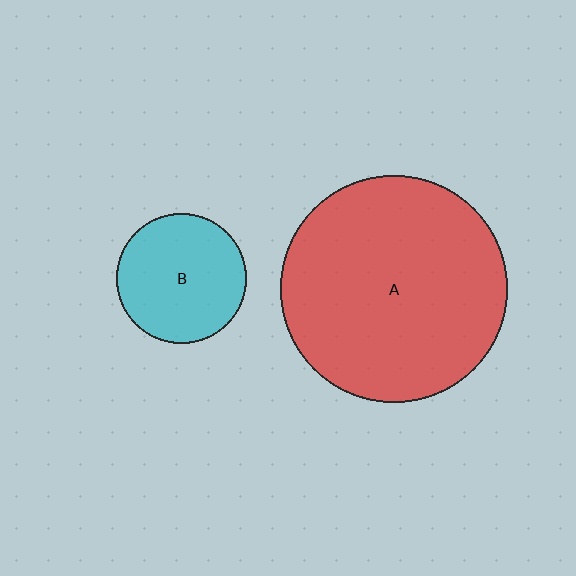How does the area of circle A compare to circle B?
Approximately 3.0 times.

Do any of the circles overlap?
No, none of the circles overlap.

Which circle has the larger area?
Circle A (red).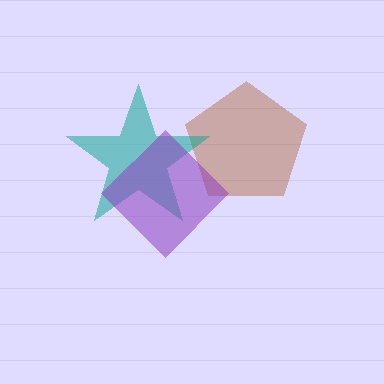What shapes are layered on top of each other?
The layered shapes are: a brown pentagon, a teal star, a purple diamond.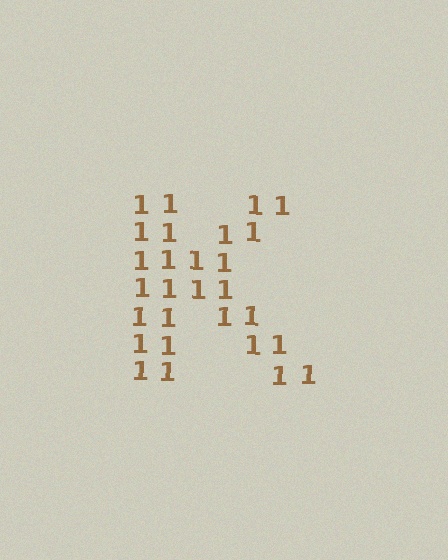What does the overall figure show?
The overall figure shows the letter K.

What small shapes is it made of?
It is made of small digit 1's.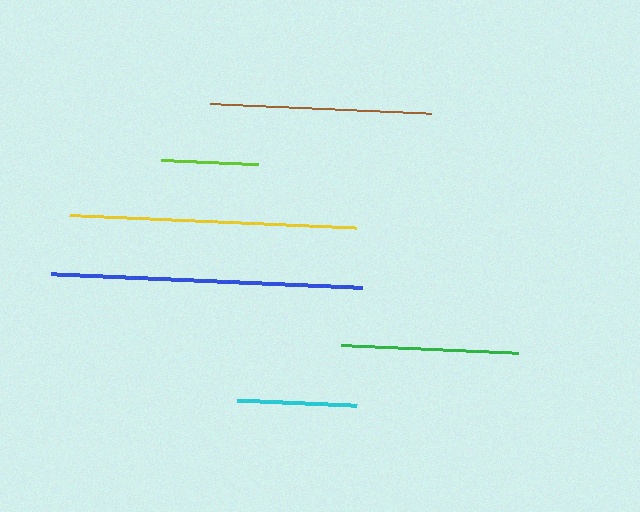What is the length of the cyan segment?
The cyan segment is approximately 120 pixels long.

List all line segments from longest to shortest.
From longest to shortest: blue, yellow, brown, green, cyan, lime.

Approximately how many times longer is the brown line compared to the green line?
The brown line is approximately 1.3 times the length of the green line.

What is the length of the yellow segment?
The yellow segment is approximately 287 pixels long.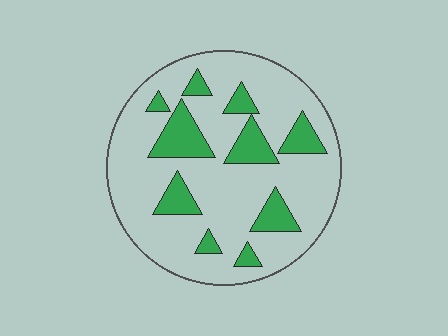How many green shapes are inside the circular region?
10.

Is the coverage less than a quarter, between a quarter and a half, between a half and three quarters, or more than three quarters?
Less than a quarter.